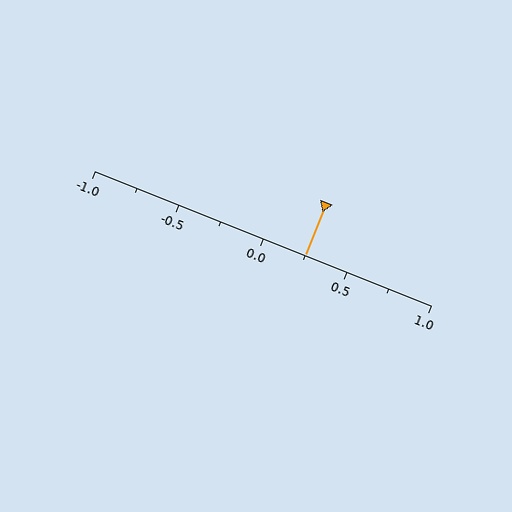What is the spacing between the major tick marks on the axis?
The major ticks are spaced 0.5 apart.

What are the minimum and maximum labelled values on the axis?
The axis runs from -1.0 to 1.0.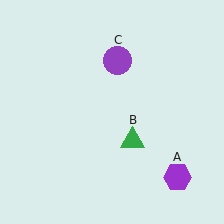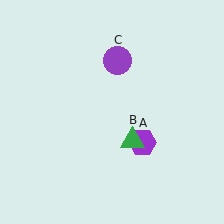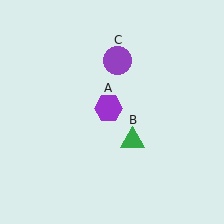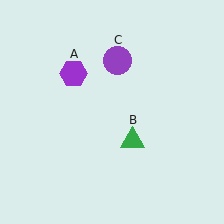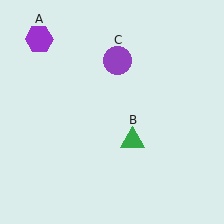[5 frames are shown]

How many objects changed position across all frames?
1 object changed position: purple hexagon (object A).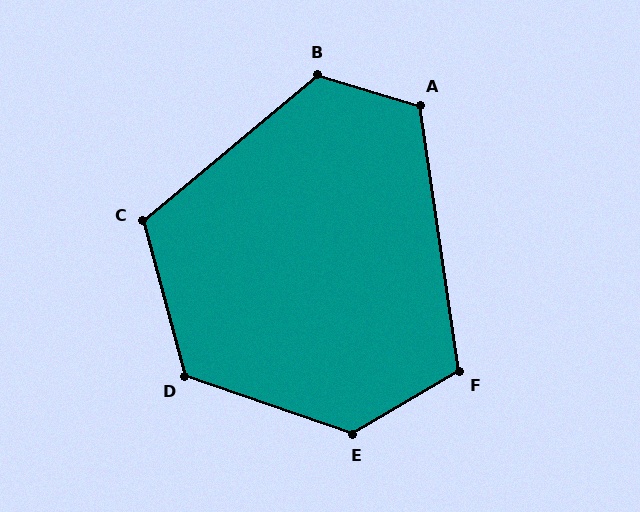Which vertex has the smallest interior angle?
F, at approximately 112 degrees.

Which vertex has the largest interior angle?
E, at approximately 131 degrees.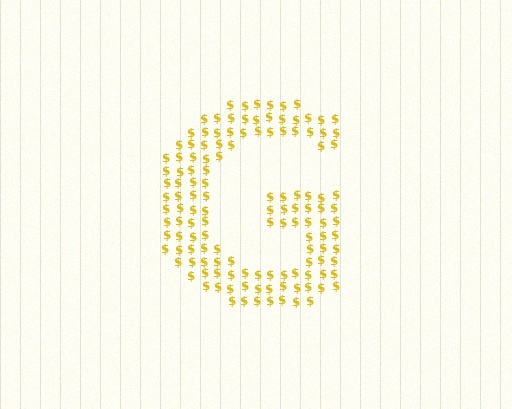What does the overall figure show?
The overall figure shows the letter G.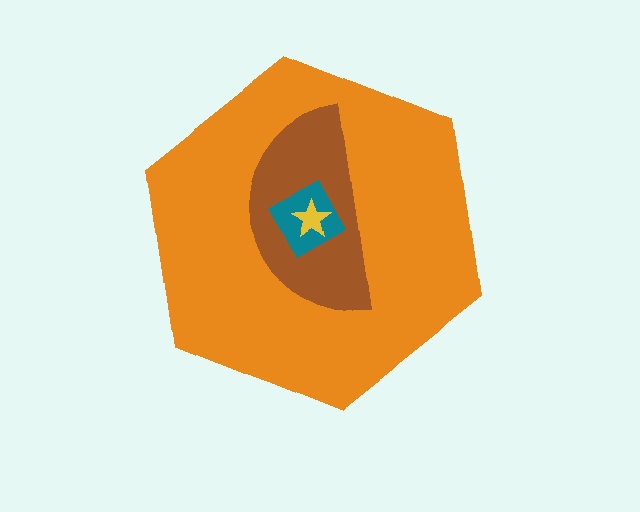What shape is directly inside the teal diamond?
The yellow star.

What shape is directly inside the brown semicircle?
The teal diamond.